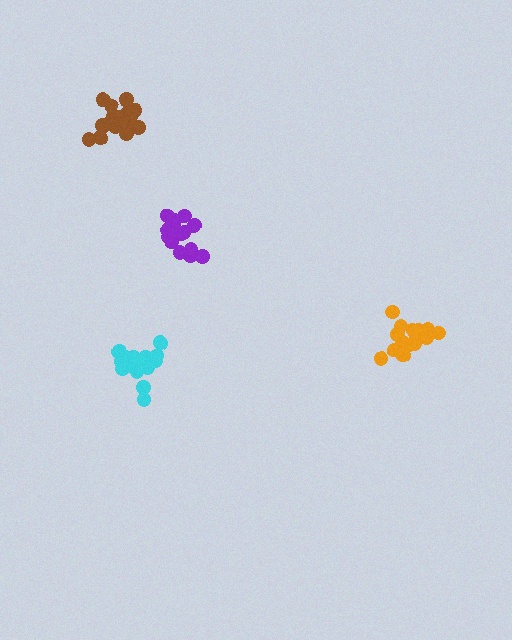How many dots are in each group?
Group 1: 15 dots, Group 2: 19 dots, Group 3: 18 dots, Group 4: 20 dots (72 total).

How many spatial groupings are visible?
There are 4 spatial groupings.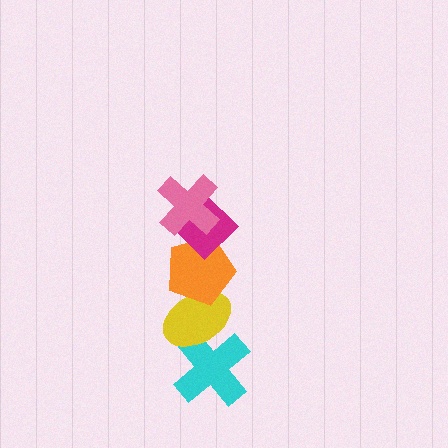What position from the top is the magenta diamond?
The magenta diamond is 2nd from the top.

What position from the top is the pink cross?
The pink cross is 1st from the top.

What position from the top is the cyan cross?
The cyan cross is 5th from the top.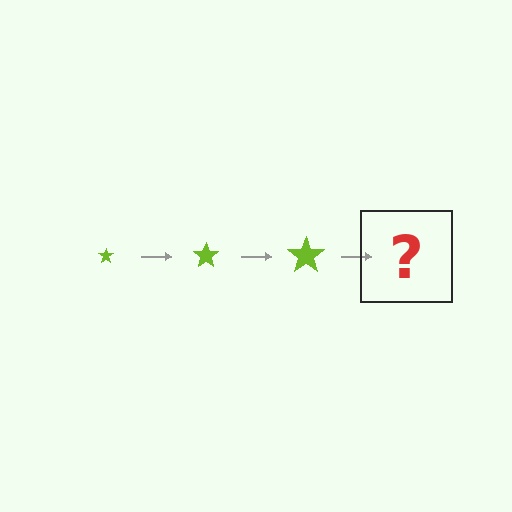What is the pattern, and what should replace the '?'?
The pattern is that the star gets progressively larger each step. The '?' should be a lime star, larger than the previous one.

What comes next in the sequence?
The next element should be a lime star, larger than the previous one.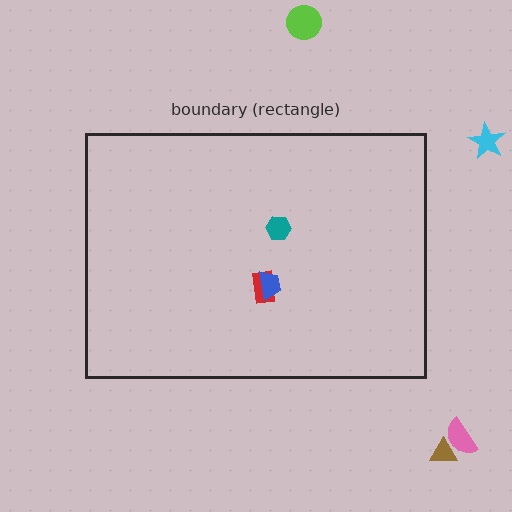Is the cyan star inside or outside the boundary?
Outside.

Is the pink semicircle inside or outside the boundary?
Outside.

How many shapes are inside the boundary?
3 inside, 4 outside.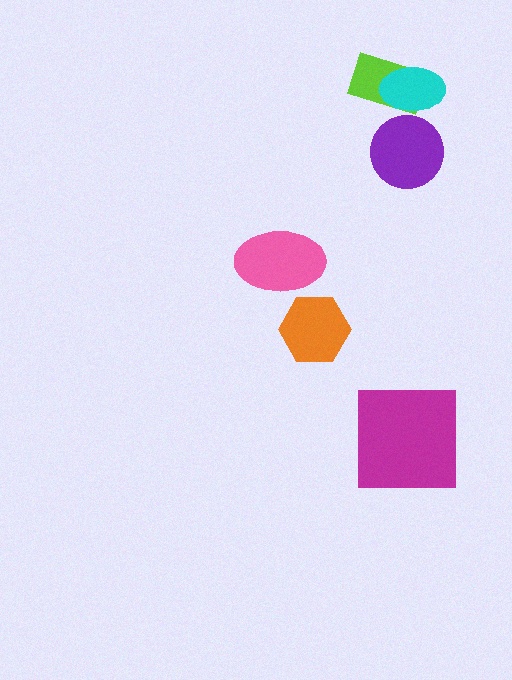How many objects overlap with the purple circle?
1 object overlaps with the purple circle.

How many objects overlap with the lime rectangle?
1 object overlaps with the lime rectangle.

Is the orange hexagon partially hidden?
No, no other shape covers it.